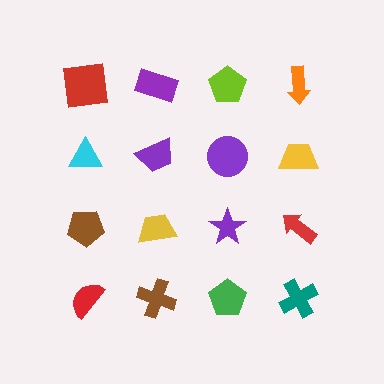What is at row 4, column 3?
A green pentagon.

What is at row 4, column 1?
A red semicircle.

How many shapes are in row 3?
4 shapes.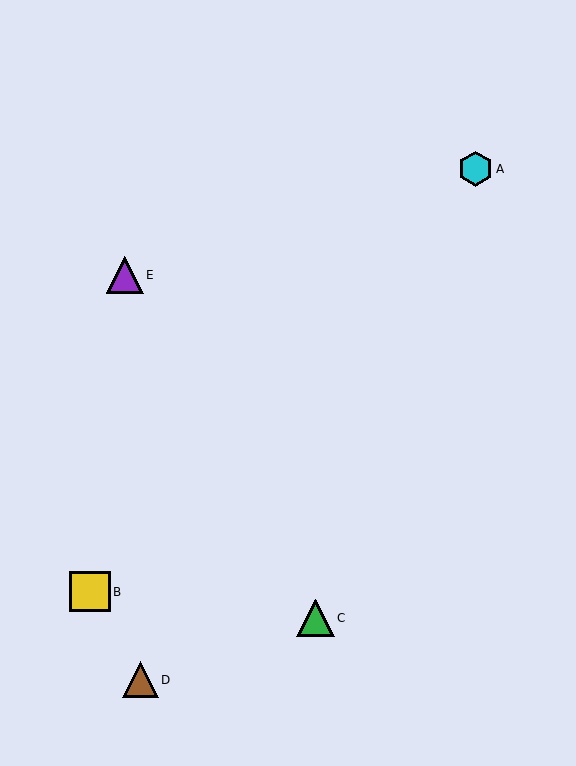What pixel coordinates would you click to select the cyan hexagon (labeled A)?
Click at (476, 169) to select the cyan hexagon A.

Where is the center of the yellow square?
The center of the yellow square is at (90, 592).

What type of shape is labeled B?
Shape B is a yellow square.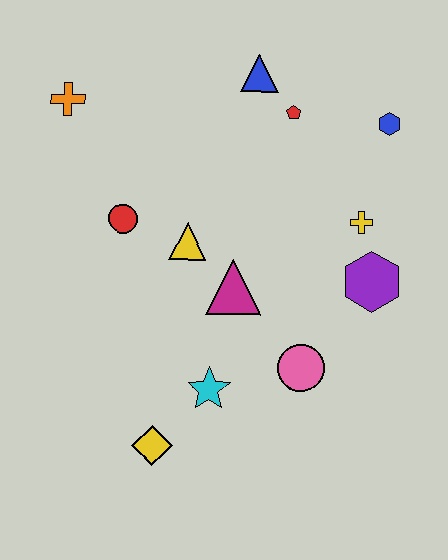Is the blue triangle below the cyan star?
No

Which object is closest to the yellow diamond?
The cyan star is closest to the yellow diamond.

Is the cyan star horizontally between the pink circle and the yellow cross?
No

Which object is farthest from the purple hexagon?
The orange cross is farthest from the purple hexagon.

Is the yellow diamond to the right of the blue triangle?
No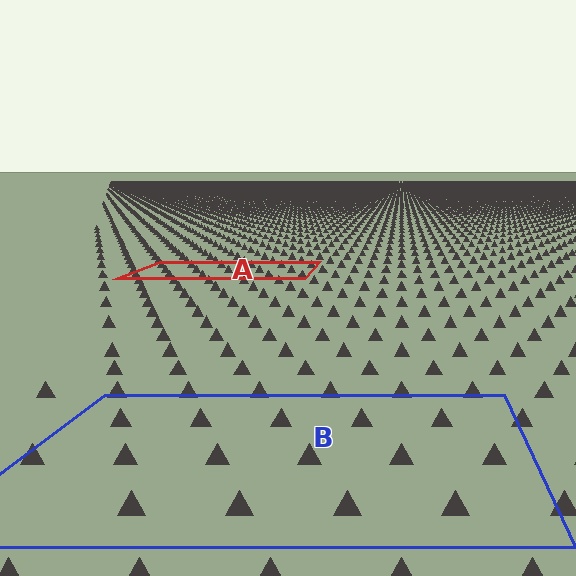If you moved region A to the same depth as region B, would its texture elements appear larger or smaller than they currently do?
They would appear larger. At a closer depth, the same texture elements are projected at a bigger on-screen size.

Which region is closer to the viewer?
Region B is closer. The texture elements there are larger and more spread out.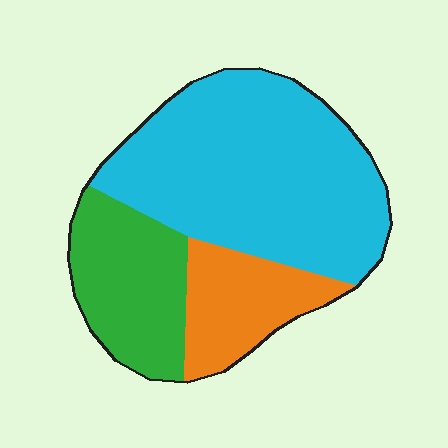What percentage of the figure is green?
Green takes up about one quarter (1/4) of the figure.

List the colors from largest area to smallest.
From largest to smallest: cyan, green, orange.